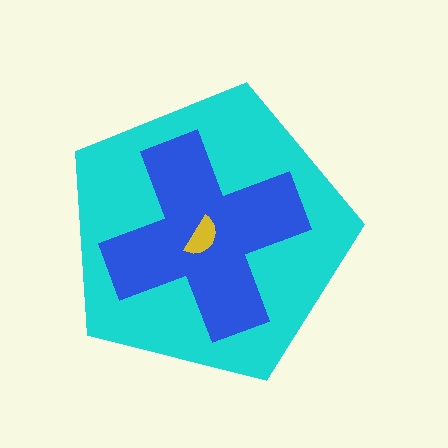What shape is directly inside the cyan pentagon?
The blue cross.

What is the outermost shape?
The cyan pentagon.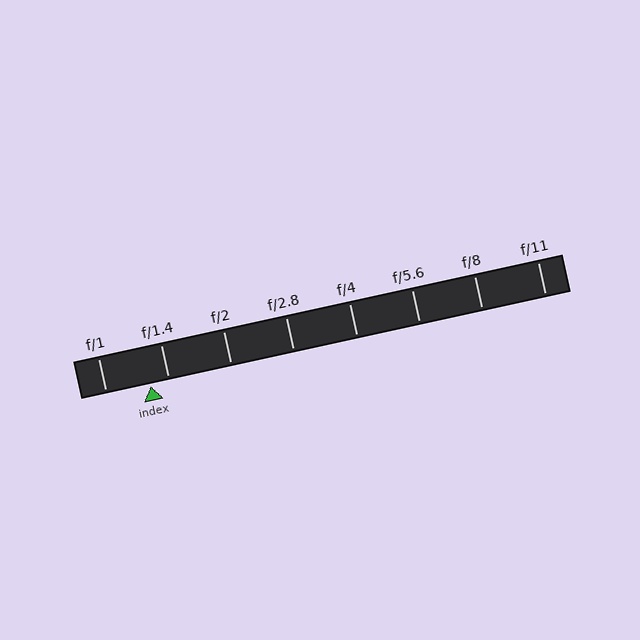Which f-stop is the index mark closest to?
The index mark is closest to f/1.4.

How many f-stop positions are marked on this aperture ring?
There are 8 f-stop positions marked.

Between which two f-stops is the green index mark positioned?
The index mark is between f/1 and f/1.4.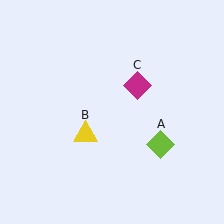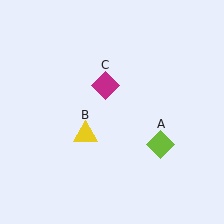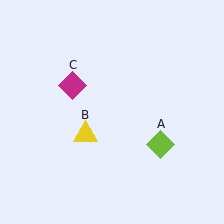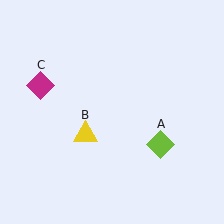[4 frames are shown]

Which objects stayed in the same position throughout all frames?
Lime diamond (object A) and yellow triangle (object B) remained stationary.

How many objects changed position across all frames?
1 object changed position: magenta diamond (object C).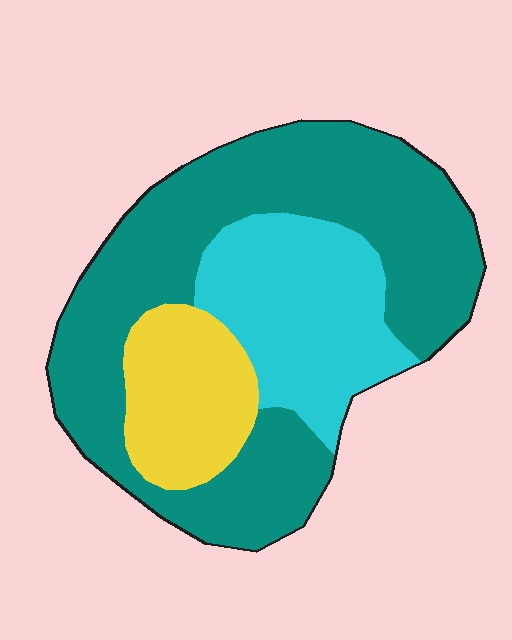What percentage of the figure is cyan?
Cyan covers roughly 25% of the figure.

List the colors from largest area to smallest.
From largest to smallest: teal, cyan, yellow.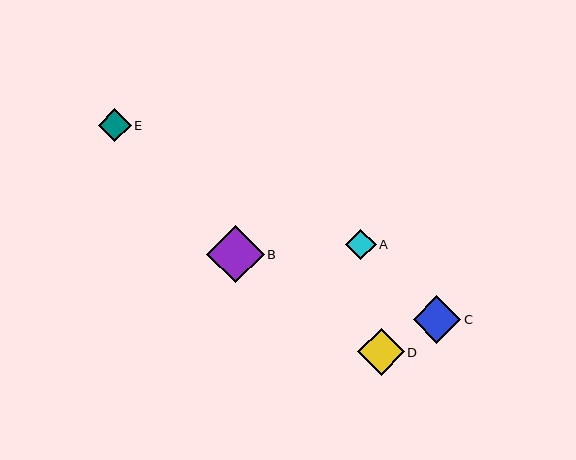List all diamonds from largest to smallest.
From largest to smallest: B, C, D, E, A.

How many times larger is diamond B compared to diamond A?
Diamond B is approximately 1.9 times the size of diamond A.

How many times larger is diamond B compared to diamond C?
Diamond B is approximately 1.2 times the size of diamond C.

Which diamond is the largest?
Diamond B is the largest with a size of approximately 58 pixels.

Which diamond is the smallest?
Diamond A is the smallest with a size of approximately 31 pixels.